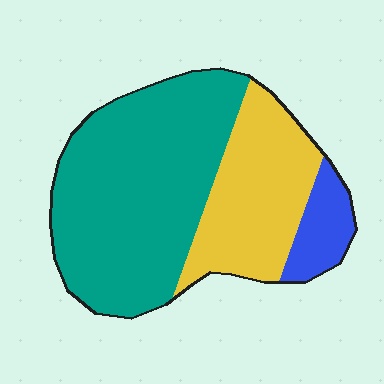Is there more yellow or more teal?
Teal.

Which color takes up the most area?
Teal, at roughly 60%.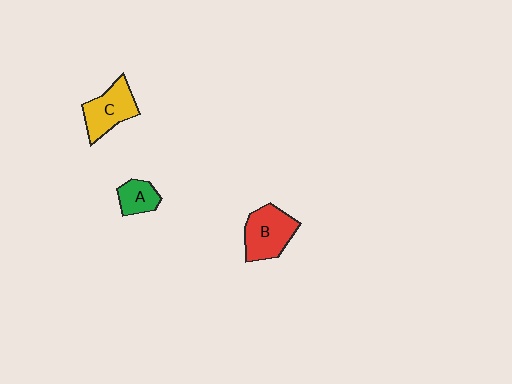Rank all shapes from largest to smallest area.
From largest to smallest: B (red), C (yellow), A (green).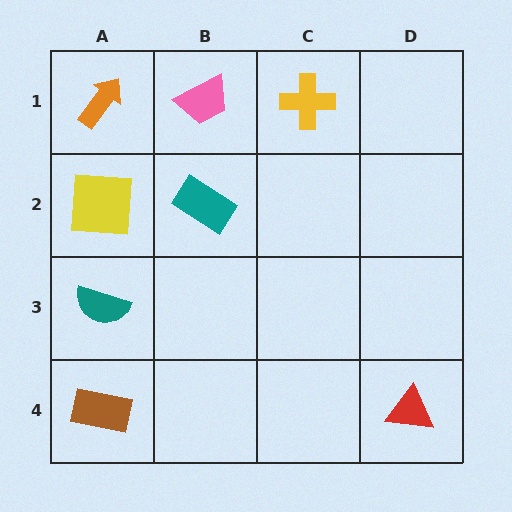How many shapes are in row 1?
3 shapes.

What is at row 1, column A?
An orange arrow.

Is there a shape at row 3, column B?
No, that cell is empty.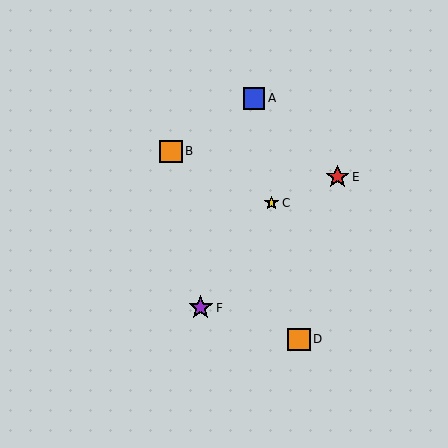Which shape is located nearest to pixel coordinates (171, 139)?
The orange square (labeled B) at (171, 151) is nearest to that location.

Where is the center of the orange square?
The center of the orange square is at (299, 339).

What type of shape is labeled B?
Shape B is an orange square.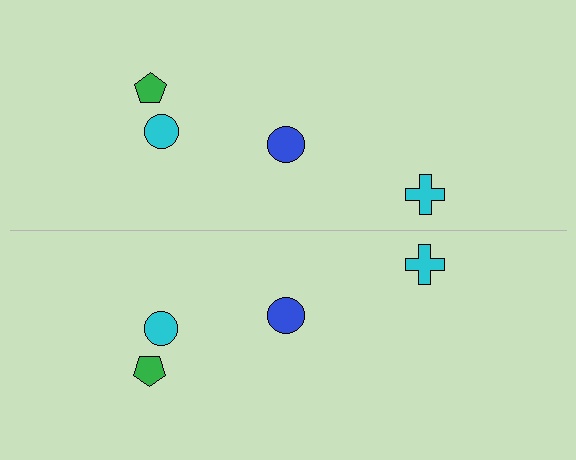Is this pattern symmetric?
Yes, this pattern has bilateral (reflection) symmetry.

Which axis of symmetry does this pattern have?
The pattern has a horizontal axis of symmetry running through the center of the image.